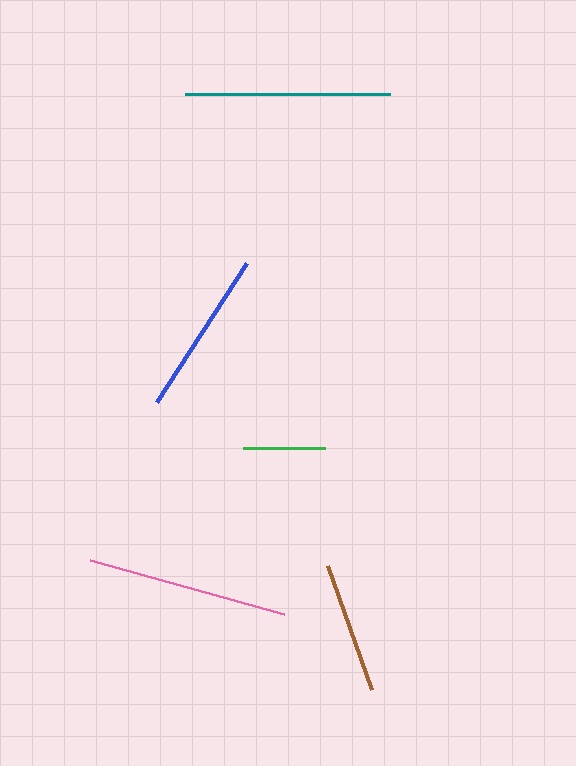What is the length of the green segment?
The green segment is approximately 83 pixels long.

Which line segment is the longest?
The teal line is the longest at approximately 205 pixels.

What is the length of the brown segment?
The brown segment is approximately 133 pixels long.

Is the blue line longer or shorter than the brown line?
The blue line is longer than the brown line.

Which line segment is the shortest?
The green line is the shortest at approximately 83 pixels.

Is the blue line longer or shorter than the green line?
The blue line is longer than the green line.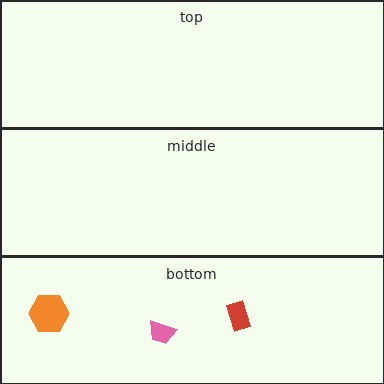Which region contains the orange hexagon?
The bottom region.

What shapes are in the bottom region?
The red rectangle, the pink trapezoid, the orange hexagon.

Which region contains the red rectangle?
The bottom region.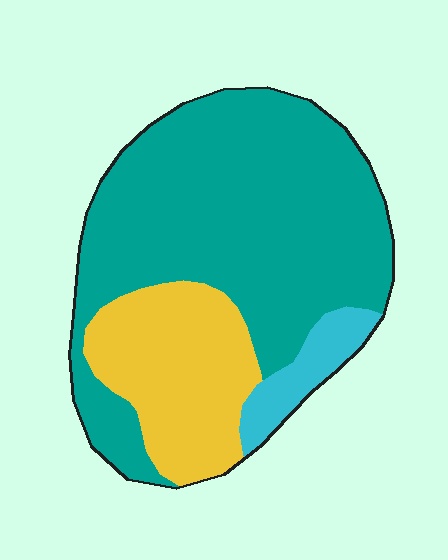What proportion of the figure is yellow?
Yellow covers 25% of the figure.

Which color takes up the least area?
Cyan, at roughly 10%.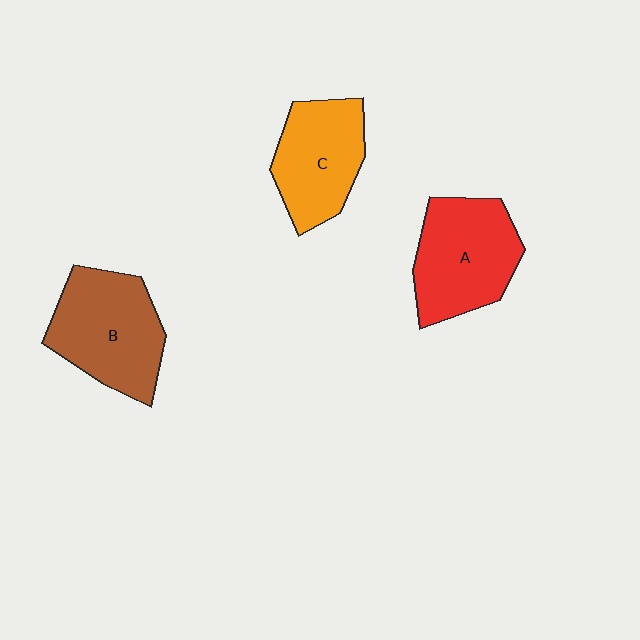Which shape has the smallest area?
Shape C (orange).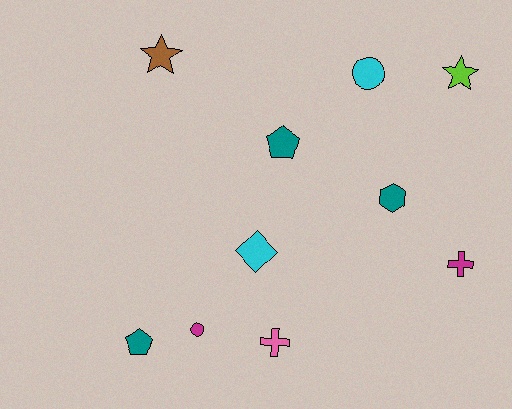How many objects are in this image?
There are 10 objects.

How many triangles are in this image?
There are no triangles.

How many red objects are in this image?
There are no red objects.